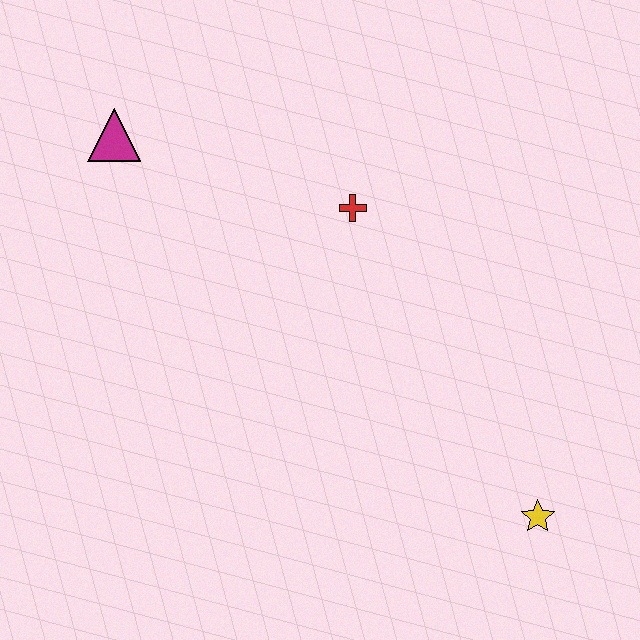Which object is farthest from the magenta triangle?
The yellow star is farthest from the magenta triangle.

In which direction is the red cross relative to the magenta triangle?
The red cross is to the right of the magenta triangle.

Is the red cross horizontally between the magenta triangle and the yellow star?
Yes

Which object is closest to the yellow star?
The red cross is closest to the yellow star.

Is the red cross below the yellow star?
No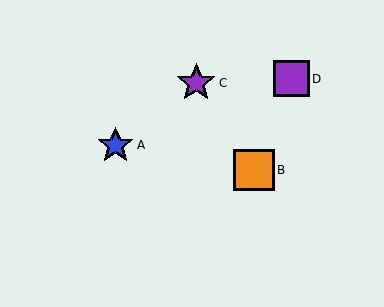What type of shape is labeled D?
Shape D is a purple square.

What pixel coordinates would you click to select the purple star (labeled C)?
Click at (196, 83) to select the purple star C.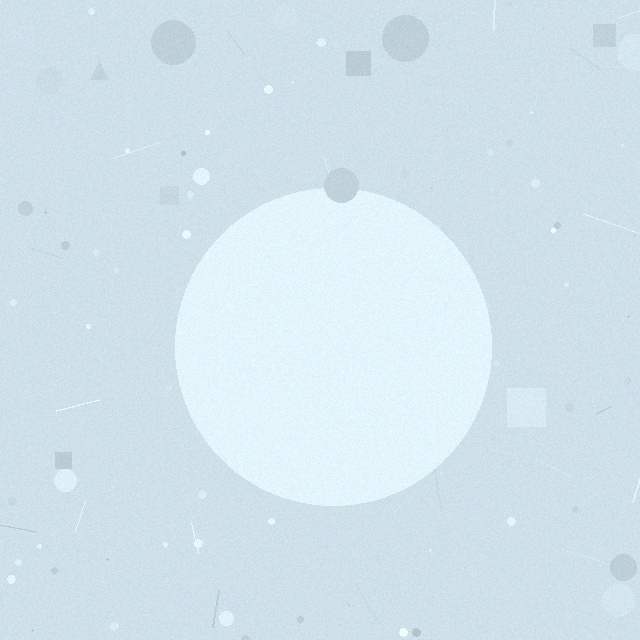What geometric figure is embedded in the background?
A circle is embedded in the background.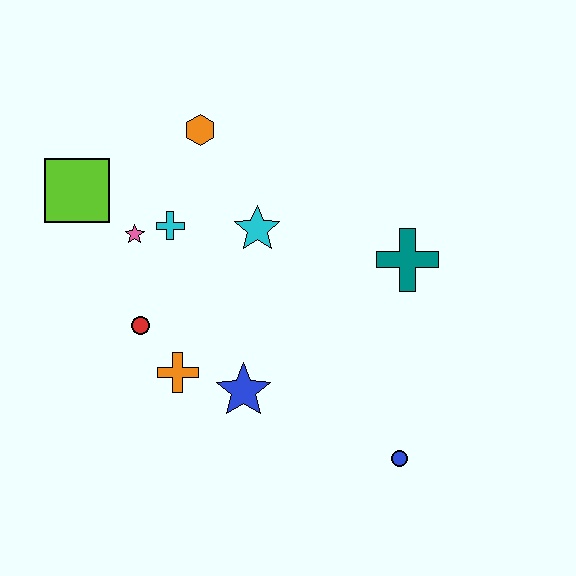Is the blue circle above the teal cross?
No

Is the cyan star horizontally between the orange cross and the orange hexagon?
No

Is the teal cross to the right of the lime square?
Yes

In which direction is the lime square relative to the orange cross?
The lime square is above the orange cross.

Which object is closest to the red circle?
The orange cross is closest to the red circle.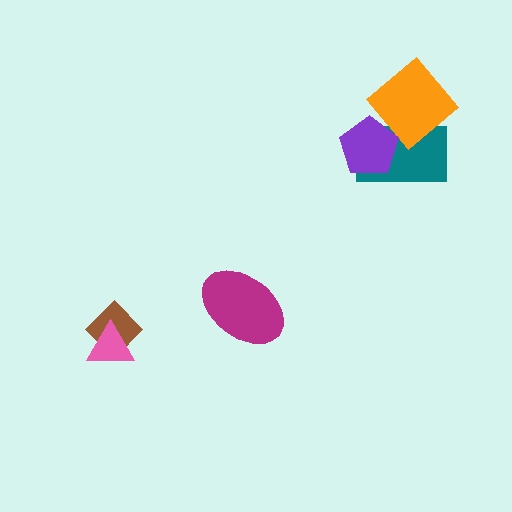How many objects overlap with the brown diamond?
1 object overlaps with the brown diamond.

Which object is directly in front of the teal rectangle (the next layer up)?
The orange diamond is directly in front of the teal rectangle.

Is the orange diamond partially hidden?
Yes, it is partially covered by another shape.